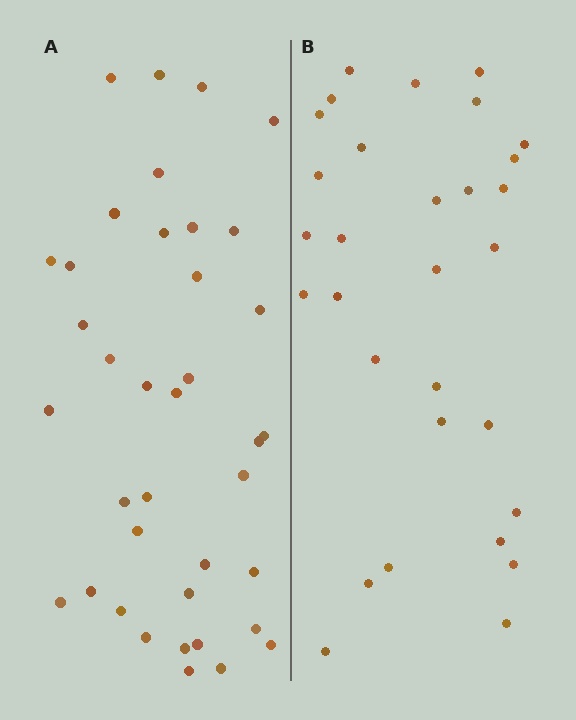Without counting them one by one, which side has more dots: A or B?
Region A (the left region) has more dots.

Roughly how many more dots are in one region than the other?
Region A has roughly 8 or so more dots than region B.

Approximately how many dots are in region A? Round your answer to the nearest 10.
About 40 dots. (The exact count is 38, which rounds to 40.)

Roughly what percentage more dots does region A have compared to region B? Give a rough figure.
About 25% more.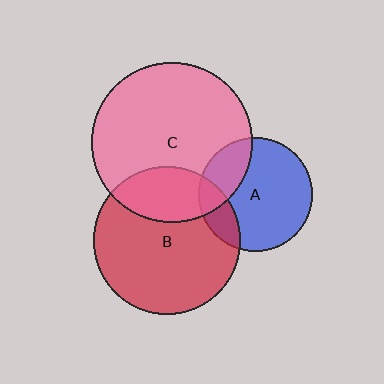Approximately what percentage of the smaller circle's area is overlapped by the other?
Approximately 25%.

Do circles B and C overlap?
Yes.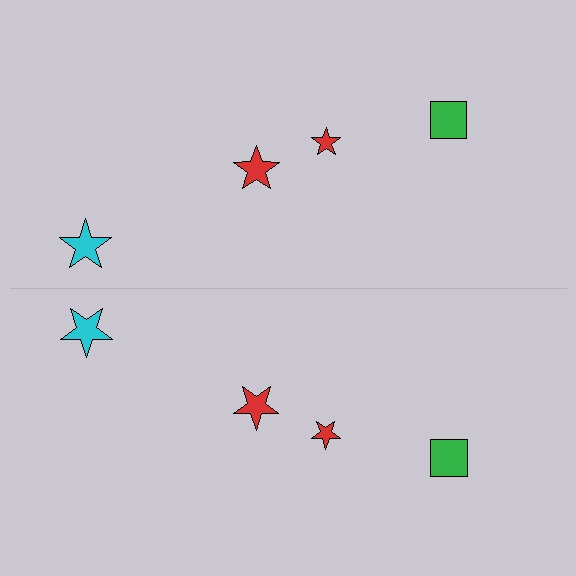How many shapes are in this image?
There are 8 shapes in this image.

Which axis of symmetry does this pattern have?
The pattern has a horizontal axis of symmetry running through the center of the image.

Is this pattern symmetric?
Yes, this pattern has bilateral (reflection) symmetry.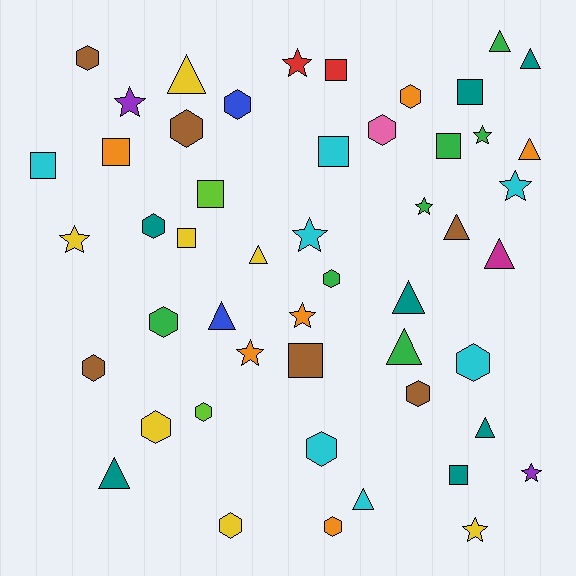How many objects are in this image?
There are 50 objects.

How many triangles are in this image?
There are 13 triangles.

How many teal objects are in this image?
There are 7 teal objects.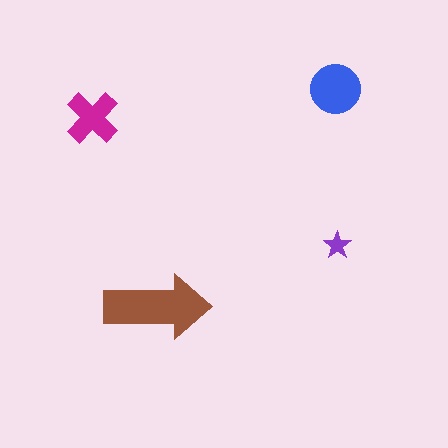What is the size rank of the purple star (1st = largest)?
4th.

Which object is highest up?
The blue circle is topmost.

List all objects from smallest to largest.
The purple star, the magenta cross, the blue circle, the brown arrow.